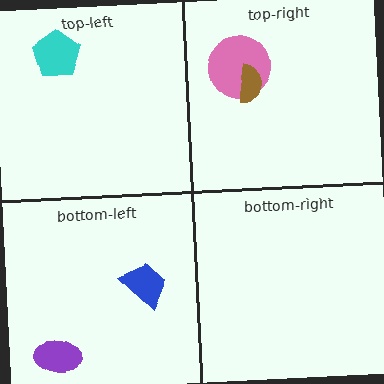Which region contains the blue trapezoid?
The bottom-left region.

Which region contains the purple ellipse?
The bottom-left region.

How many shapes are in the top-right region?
2.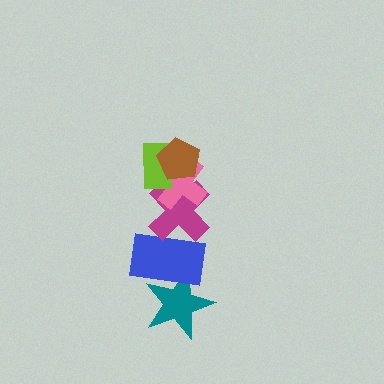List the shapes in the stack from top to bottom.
From top to bottom: the brown pentagon, the lime rectangle, the pink cross, the magenta cross, the blue rectangle, the teal star.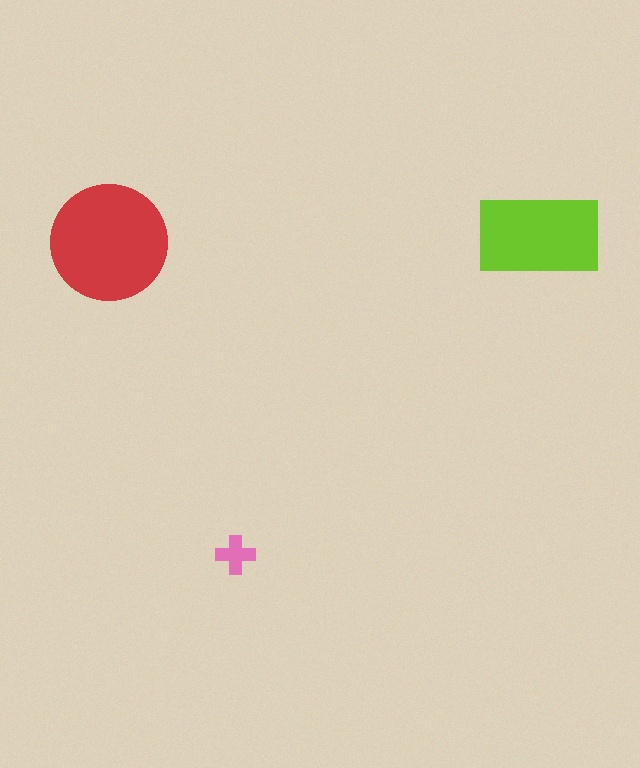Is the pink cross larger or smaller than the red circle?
Smaller.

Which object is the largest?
The red circle.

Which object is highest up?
The lime rectangle is topmost.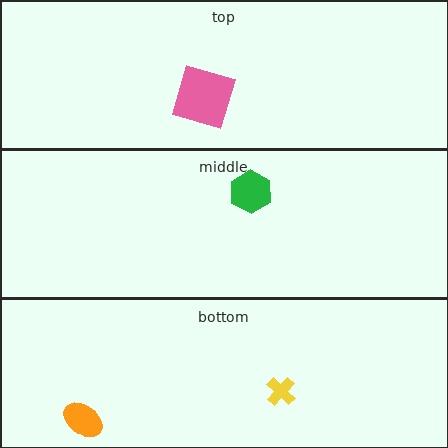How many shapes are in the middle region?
1.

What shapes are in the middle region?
The green hexagon.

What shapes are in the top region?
The pink square.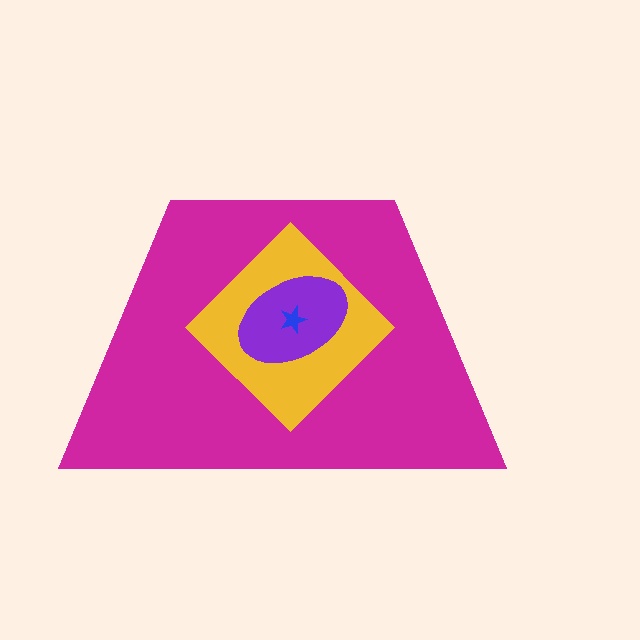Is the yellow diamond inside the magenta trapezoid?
Yes.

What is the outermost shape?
The magenta trapezoid.